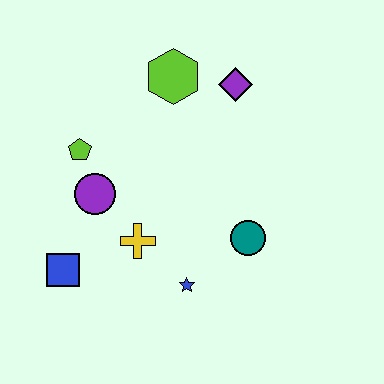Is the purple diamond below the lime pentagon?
No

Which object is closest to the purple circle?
The lime pentagon is closest to the purple circle.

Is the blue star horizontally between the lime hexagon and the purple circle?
No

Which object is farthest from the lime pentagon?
The teal circle is farthest from the lime pentagon.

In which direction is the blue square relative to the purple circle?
The blue square is below the purple circle.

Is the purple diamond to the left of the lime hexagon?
No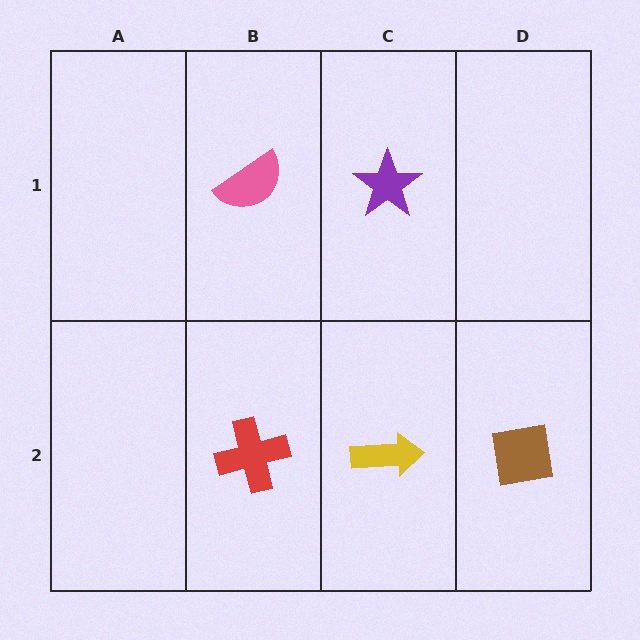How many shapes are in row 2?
3 shapes.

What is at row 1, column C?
A purple star.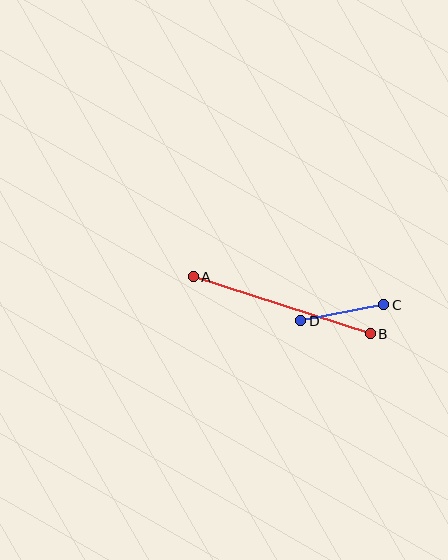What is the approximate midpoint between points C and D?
The midpoint is at approximately (342, 313) pixels.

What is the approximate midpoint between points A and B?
The midpoint is at approximately (282, 305) pixels.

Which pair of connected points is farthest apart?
Points A and B are farthest apart.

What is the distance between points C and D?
The distance is approximately 84 pixels.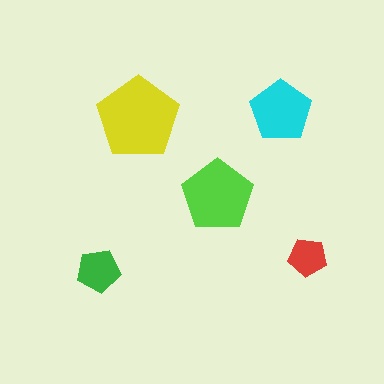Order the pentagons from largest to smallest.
the yellow one, the lime one, the cyan one, the green one, the red one.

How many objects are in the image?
There are 5 objects in the image.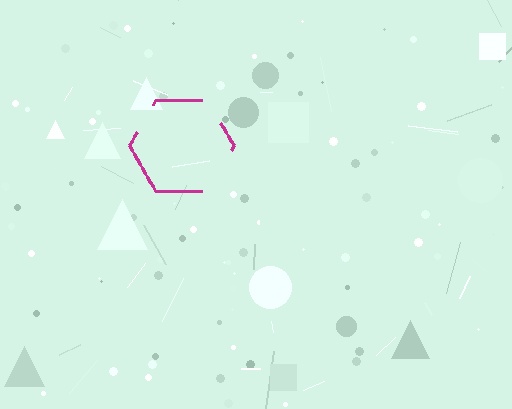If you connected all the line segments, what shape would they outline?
They would outline a hexagon.